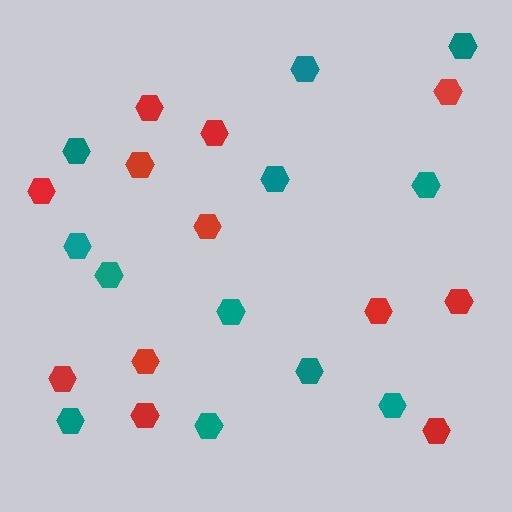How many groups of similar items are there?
There are 2 groups: one group of teal hexagons (12) and one group of red hexagons (12).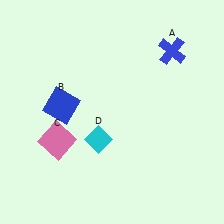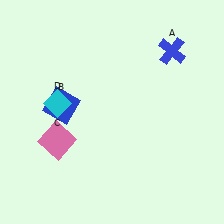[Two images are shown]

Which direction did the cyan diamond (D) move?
The cyan diamond (D) moved left.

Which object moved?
The cyan diamond (D) moved left.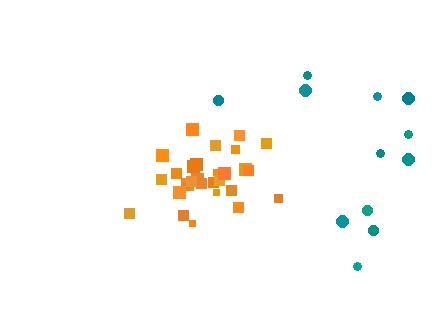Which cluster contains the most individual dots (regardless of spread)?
Orange (29).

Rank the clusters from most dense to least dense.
orange, teal.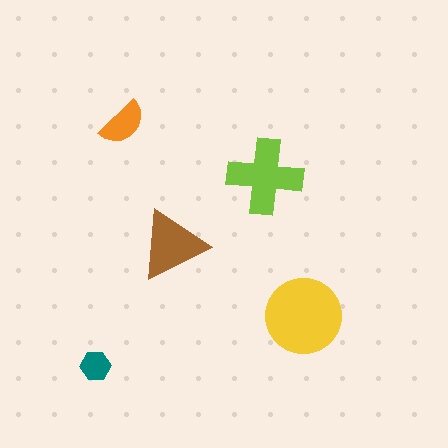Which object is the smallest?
The teal hexagon.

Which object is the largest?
The yellow circle.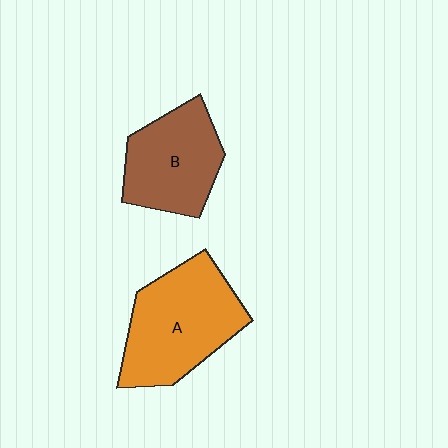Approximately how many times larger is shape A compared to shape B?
Approximately 1.3 times.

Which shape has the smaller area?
Shape B (brown).